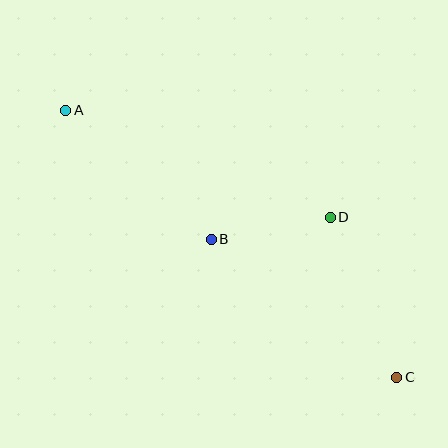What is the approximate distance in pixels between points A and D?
The distance between A and D is approximately 285 pixels.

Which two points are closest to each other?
Points B and D are closest to each other.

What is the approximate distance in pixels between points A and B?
The distance between A and B is approximately 194 pixels.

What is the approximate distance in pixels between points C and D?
The distance between C and D is approximately 173 pixels.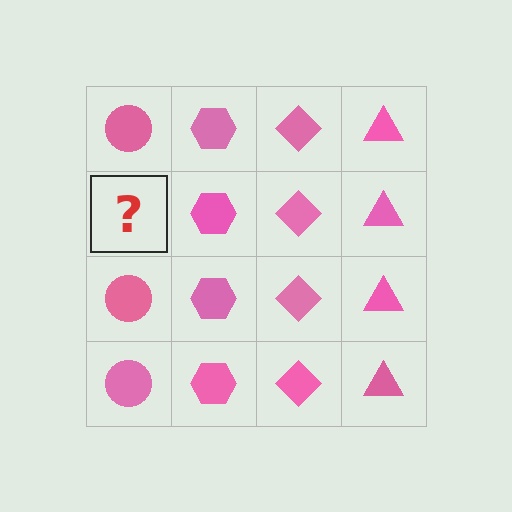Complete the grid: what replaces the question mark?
The question mark should be replaced with a pink circle.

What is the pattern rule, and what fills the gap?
The rule is that each column has a consistent shape. The gap should be filled with a pink circle.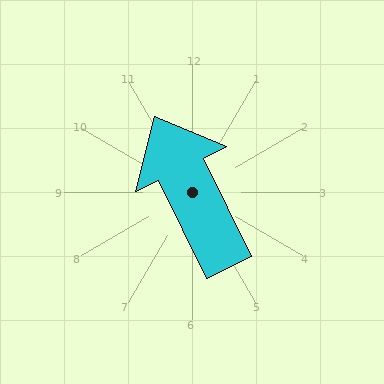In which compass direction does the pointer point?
Northwest.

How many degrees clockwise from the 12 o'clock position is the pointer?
Approximately 334 degrees.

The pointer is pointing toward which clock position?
Roughly 11 o'clock.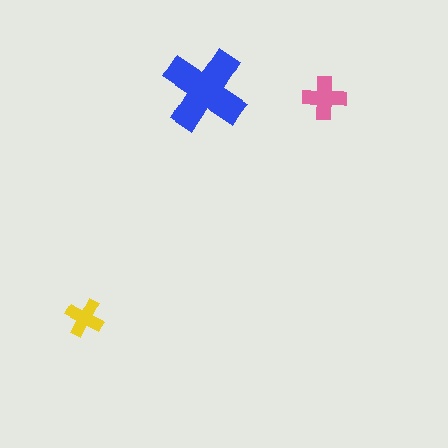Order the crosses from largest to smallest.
the blue one, the pink one, the yellow one.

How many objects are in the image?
There are 3 objects in the image.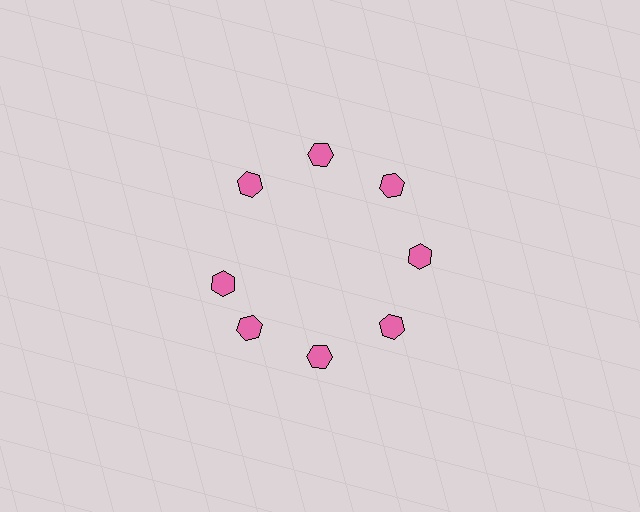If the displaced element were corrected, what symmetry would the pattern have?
It would have 8-fold rotational symmetry — the pattern would map onto itself every 45 degrees.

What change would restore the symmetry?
The symmetry would be restored by rotating it back into even spacing with its neighbors so that all 8 hexagons sit at equal angles and equal distance from the center.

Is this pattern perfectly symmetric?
No. The 8 pink hexagons are arranged in a ring, but one element near the 9 o'clock position is rotated out of alignment along the ring, breaking the 8-fold rotational symmetry.